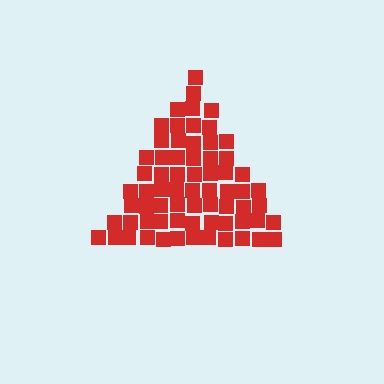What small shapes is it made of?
It is made of small squares.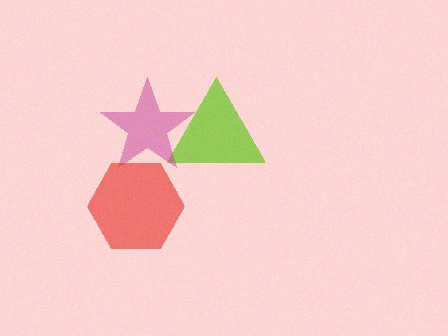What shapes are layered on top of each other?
The layered shapes are: a lime triangle, a magenta star, a red hexagon.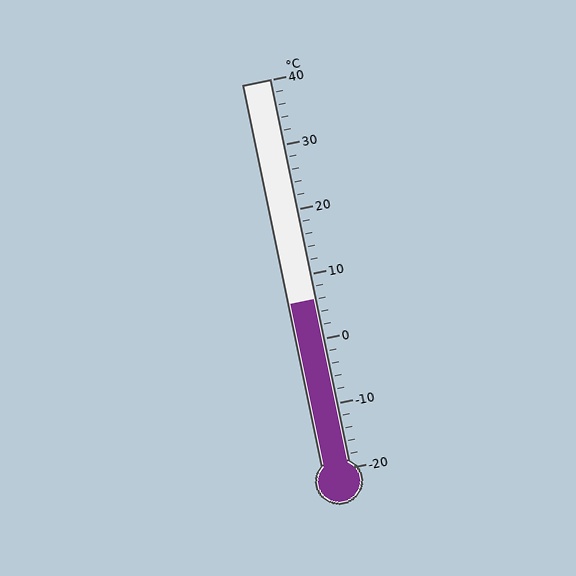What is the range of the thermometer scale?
The thermometer scale ranges from -20°C to 40°C.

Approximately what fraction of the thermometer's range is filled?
The thermometer is filled to approximately 45% of its range.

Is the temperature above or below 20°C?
The temperature is below 20°C.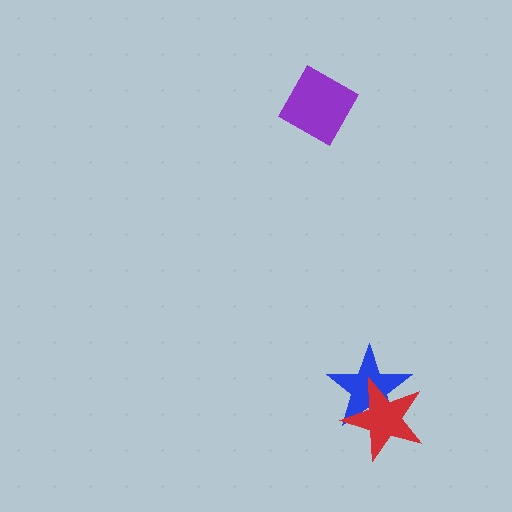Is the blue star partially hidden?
Yes, it is partially covered by another shape.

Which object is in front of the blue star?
The red star is in front of the blue star.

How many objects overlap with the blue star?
1 object overlaps with the blue star.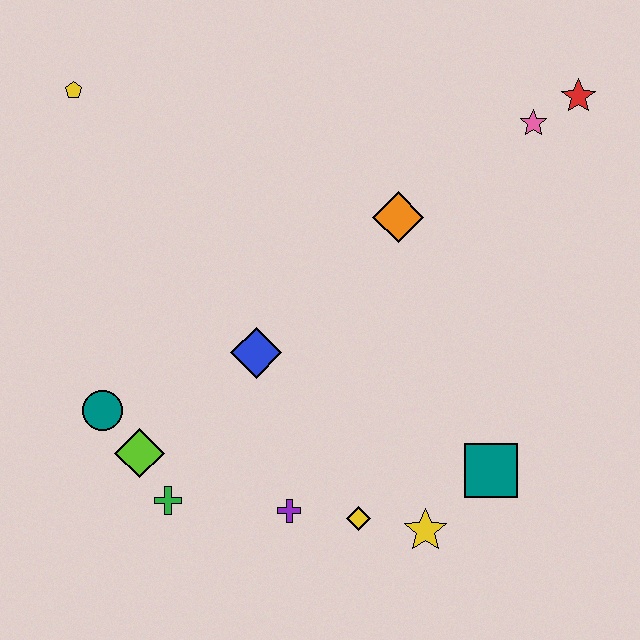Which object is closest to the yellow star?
The yellow diamond is closest to the yellow star.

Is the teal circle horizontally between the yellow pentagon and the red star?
Yes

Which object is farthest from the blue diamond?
The red star is farthest from the blue diamond.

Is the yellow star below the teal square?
Yes